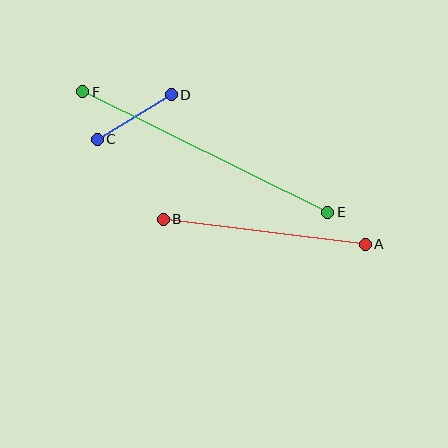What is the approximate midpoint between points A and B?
The midpoint is at approximately (264, 232) pixels.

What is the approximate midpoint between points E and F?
The midpoint is at approximately (205, 152) pixels.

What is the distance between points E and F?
The distance is approximately 273 pixels.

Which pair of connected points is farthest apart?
Points E and F are farthest apart.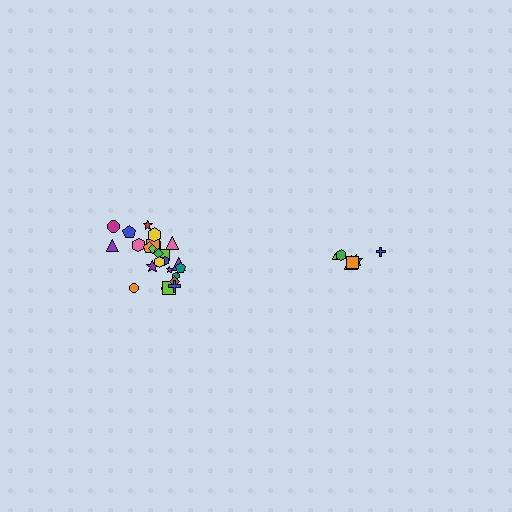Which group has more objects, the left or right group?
The left group.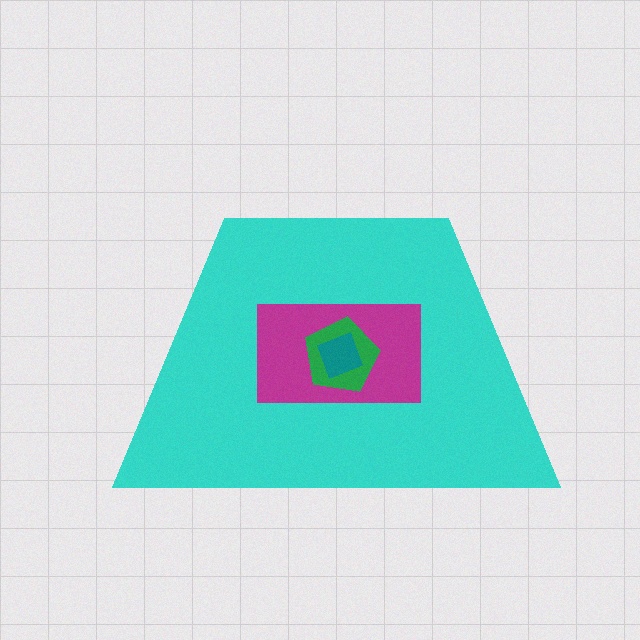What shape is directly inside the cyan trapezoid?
The magenta rectangle.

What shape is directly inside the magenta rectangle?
The green pentagon.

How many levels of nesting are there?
4.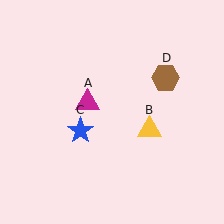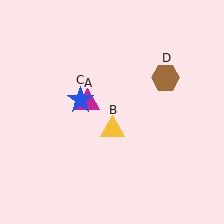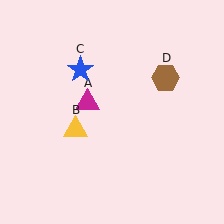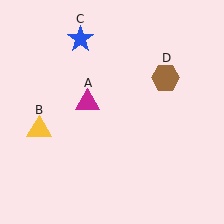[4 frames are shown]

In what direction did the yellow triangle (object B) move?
The yellow triangle (object B) moved left.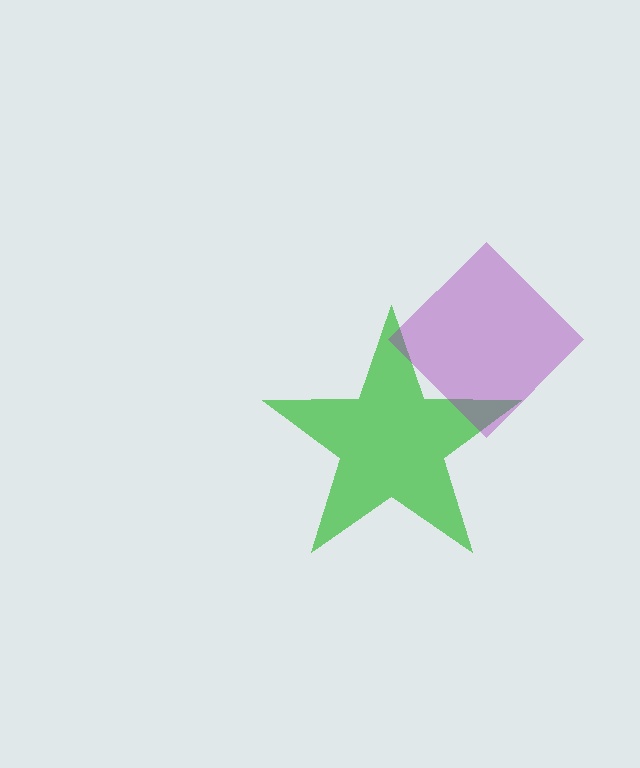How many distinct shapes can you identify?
There are 2 distinct shapes: a green star, a purple diamond.